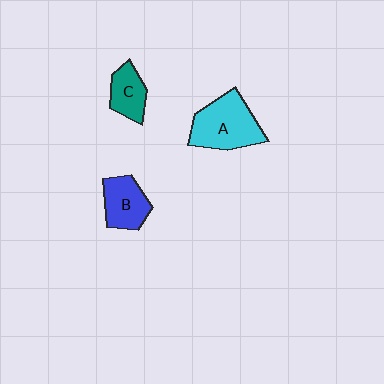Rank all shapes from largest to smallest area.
From largest to smallest: A (cyan), B (blue), C (teal).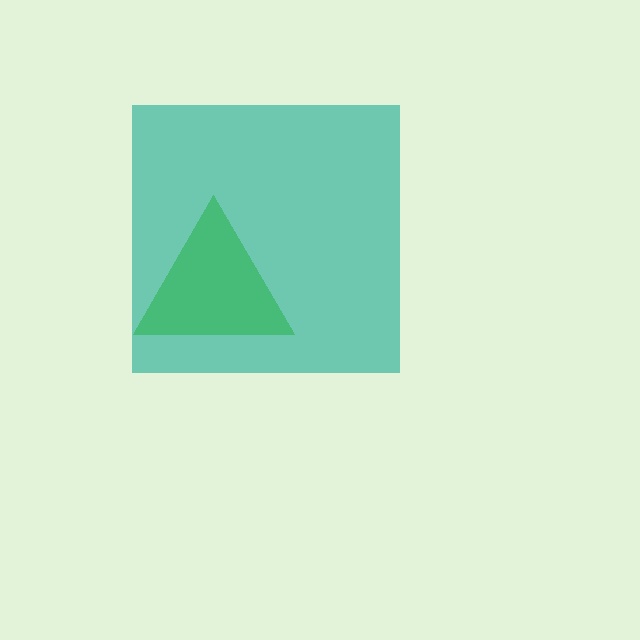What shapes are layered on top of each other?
The layered shapes are: a teal square, a green triangle.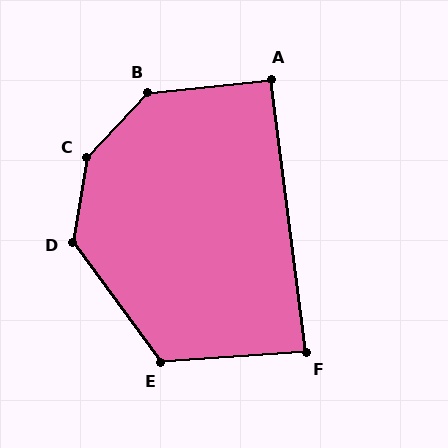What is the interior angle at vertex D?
Approximately 134 degrees (obtuse).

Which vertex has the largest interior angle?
C, at approximately 146 degrees.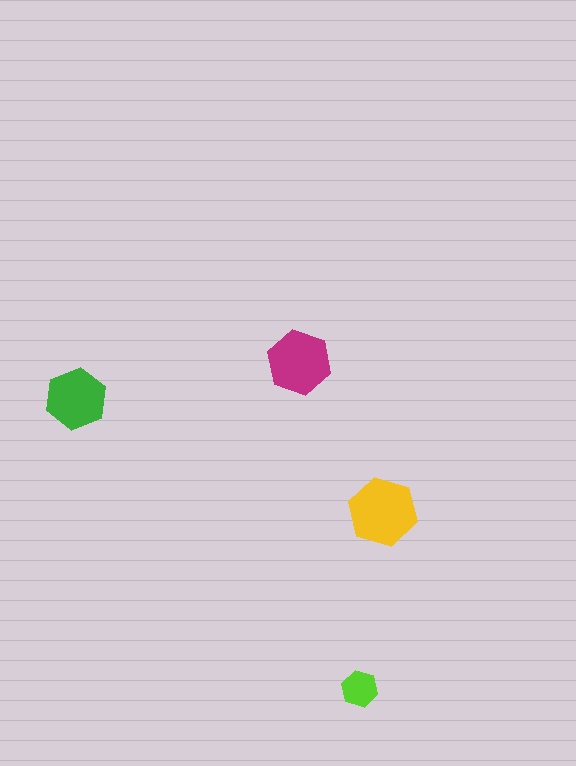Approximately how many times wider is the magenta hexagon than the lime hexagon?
About 2 times wider.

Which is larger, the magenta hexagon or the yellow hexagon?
The yellow one.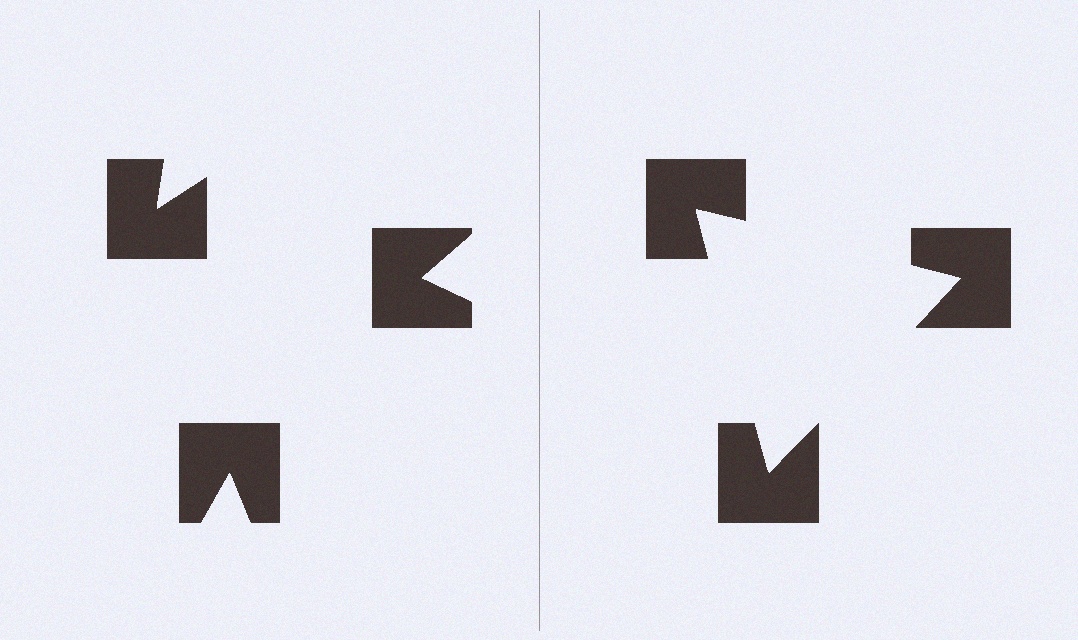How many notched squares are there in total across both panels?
6 — 3 on each side.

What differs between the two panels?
The notched squares are positioned identically on both sides; only the wedge orientations differ. On the right they align to a triangle; on the left they are misaligned.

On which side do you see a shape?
An illusory triangle appears on the right side. On the left side the wedge cuts are rotated, so no coherent shape forms.